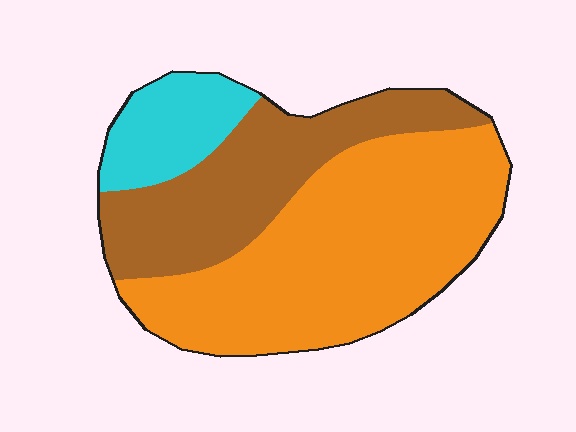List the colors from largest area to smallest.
From largest to smallest: orange, brown, cyan.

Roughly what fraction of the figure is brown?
Brown takes up about one third (1/3) of the figure.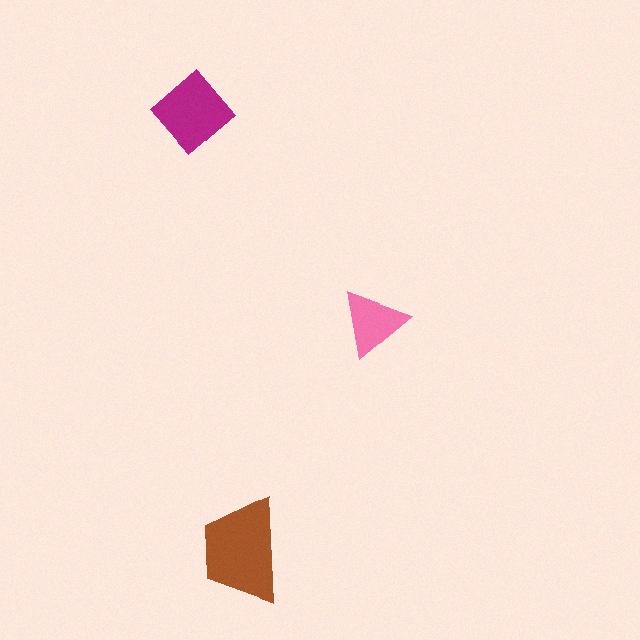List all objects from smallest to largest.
The pink triangle, the magenta diamond, the brown trapezoid.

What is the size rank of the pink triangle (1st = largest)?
3rd.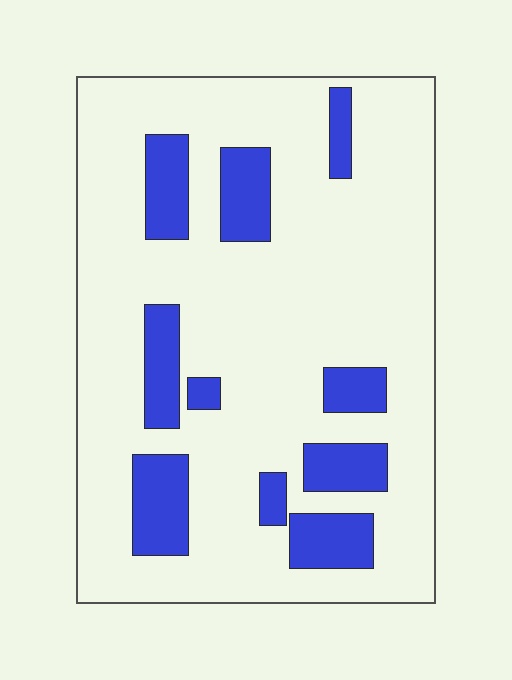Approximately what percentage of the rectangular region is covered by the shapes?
Approximately 20%.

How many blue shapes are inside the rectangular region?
10.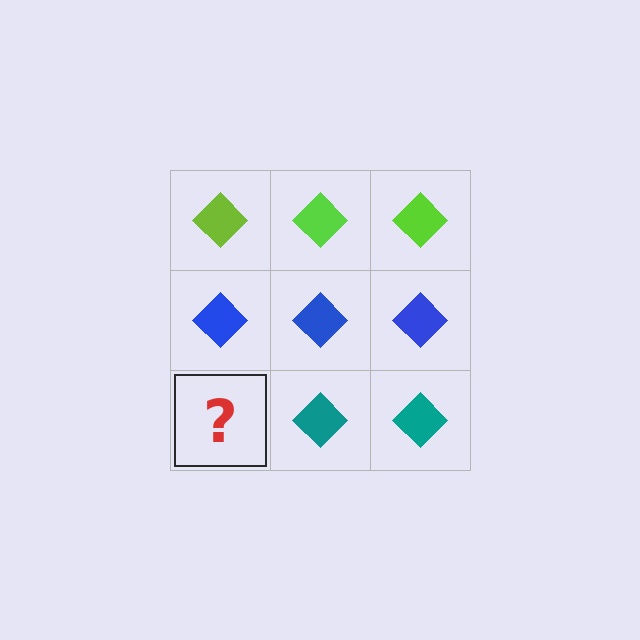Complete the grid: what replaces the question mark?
The question mark should be replaced with a teal diamond.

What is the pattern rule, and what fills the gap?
The rule is that each row has a consistent color. The gap should be filled with a teal diamond.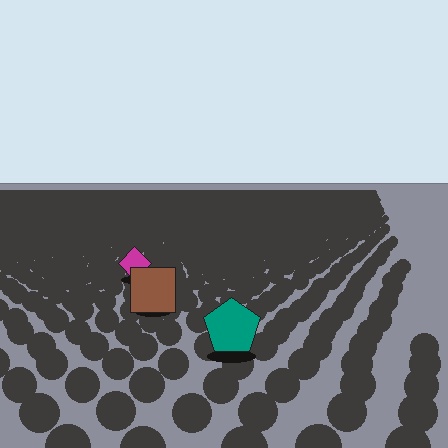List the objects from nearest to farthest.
From nearest to farthest: the teal pentagon, the brown square, the magenta diamond.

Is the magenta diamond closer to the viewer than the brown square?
No. The brown square is closer — you can tell from the texture gradient: the ground texture is coarser near it.